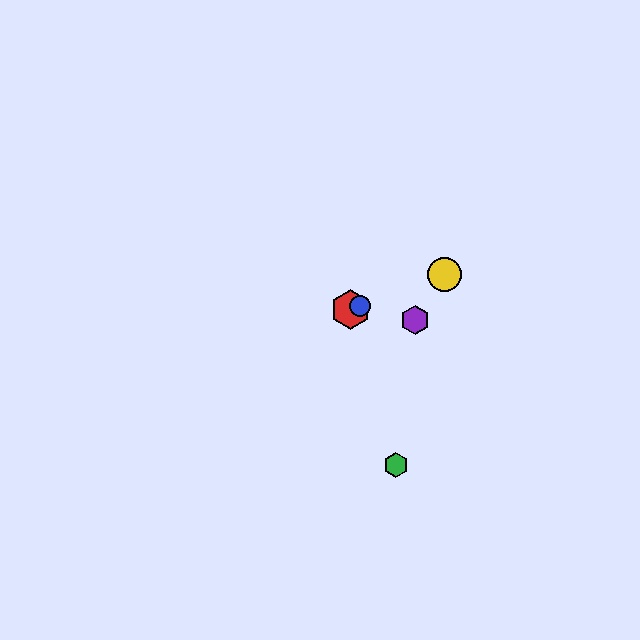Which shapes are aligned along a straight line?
The red hexagon, the blue circle, the yellow circle are aligned along a straight line.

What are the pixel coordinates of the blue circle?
The blue circle is at (360, 306).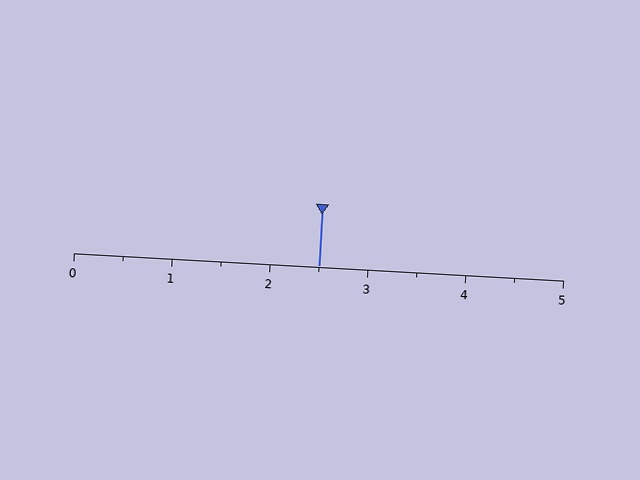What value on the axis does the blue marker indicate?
The marker indicates approximately 2.5.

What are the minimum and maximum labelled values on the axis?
The axis runs from 0 to 5.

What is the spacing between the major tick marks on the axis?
The major ticks are spaced 1 apart.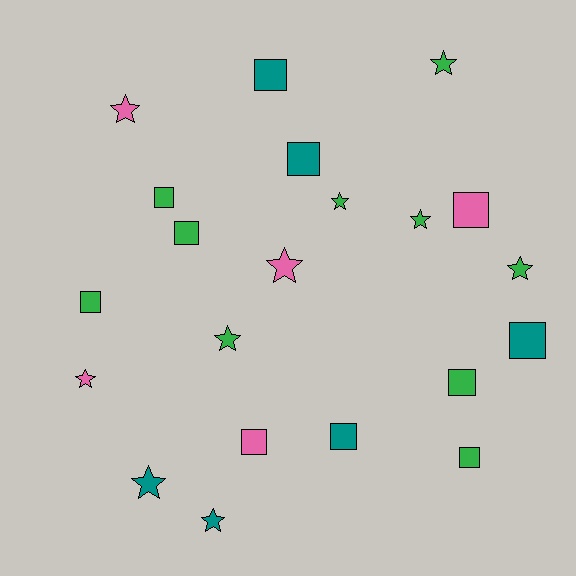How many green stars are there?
There are 5 green stars.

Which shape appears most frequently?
Square, with 11 objects.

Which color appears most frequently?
Green, with 10 objects.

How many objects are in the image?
There are 21 objects.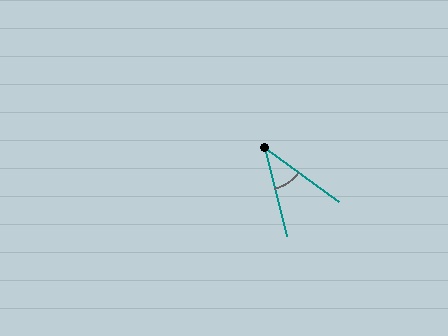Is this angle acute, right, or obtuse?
It is acute.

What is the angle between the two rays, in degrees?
Approximately 40 degrees.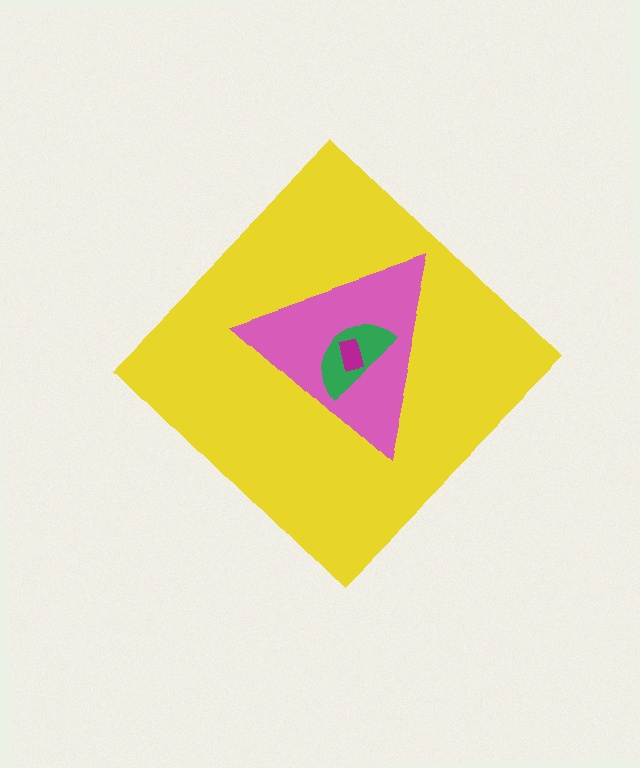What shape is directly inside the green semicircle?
The magenta rectangle.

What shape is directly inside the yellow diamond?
The pink triangle.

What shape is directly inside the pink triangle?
The green semicircle.